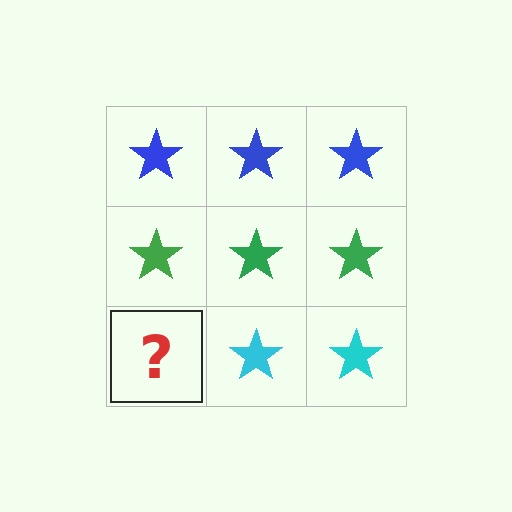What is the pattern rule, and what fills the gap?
The rule is that each row has a consistent color. The gap should be filled with a cyan star.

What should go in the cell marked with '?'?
The missing cell should contain a cyan star.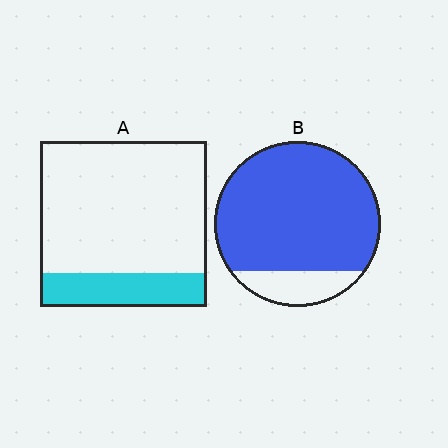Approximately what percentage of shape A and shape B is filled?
A is approximately 20% and B is approximately 85%.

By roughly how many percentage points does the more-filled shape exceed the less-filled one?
By roughly 65 percentage points (B over A).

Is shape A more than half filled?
No.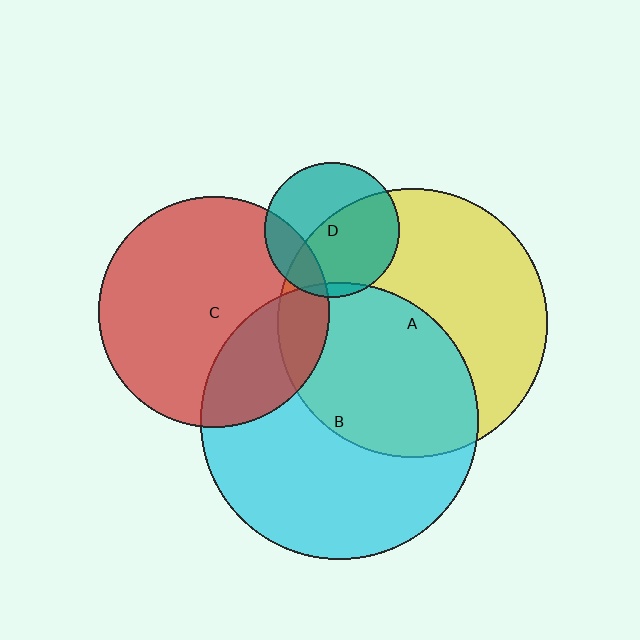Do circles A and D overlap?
Yes.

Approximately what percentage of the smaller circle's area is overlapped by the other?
Approximately 55%.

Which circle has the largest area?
Circle B (cyan).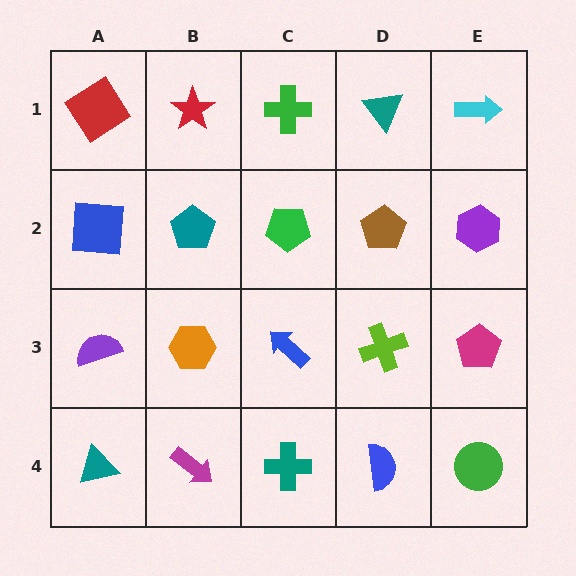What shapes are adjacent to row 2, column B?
A red star (row 1, column B), an orange hexagon (row 3, column B), a blue square (row 2, column A), a green pentagon (row 2, column C).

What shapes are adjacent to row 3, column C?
A green pentagon (row 2, column C), a teal cross (row 4, column C), an orange hexagon (row 3, column B), a lime cross (row 3, column D).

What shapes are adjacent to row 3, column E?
A purple hexagon (row 2, column E), a green circle (row 4, column E), a lime cross (row 3, column D).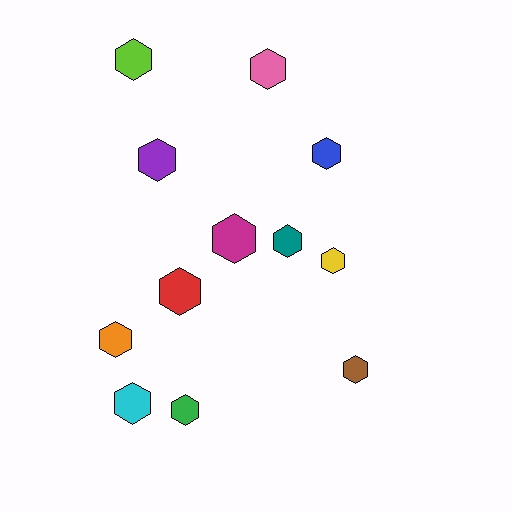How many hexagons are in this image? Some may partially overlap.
There are 12 hexagons.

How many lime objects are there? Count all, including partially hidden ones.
There is 1 lime object.